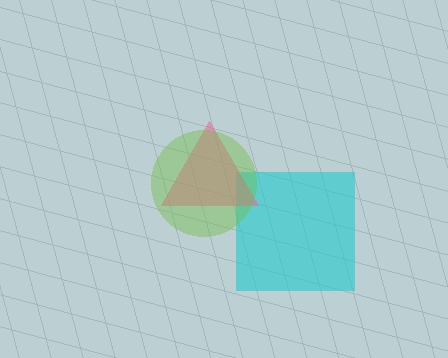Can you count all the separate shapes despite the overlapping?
Yes, there are 3 separate shapes.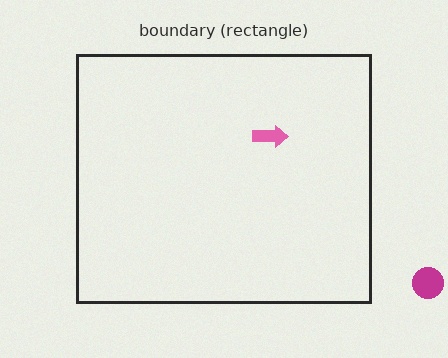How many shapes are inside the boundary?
1 inside, 1 outside.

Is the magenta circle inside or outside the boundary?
Outside.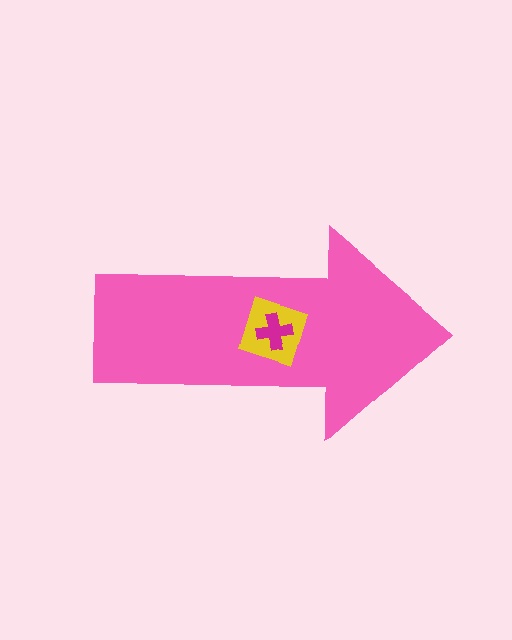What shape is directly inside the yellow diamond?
The magenta cross.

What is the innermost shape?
The magenta cross.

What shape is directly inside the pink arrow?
The yellow diamond.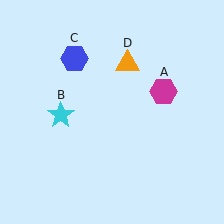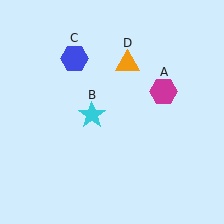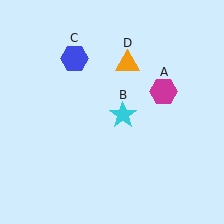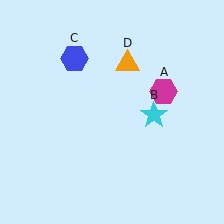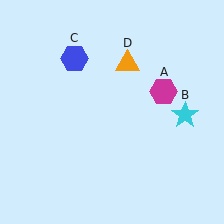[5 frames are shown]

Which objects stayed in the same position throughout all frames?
Magenta hexagon (object A) and blue hexagon (object C) and orange triangle (object D) remained stationary.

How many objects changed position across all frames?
1 object changed position: cyan star (object B).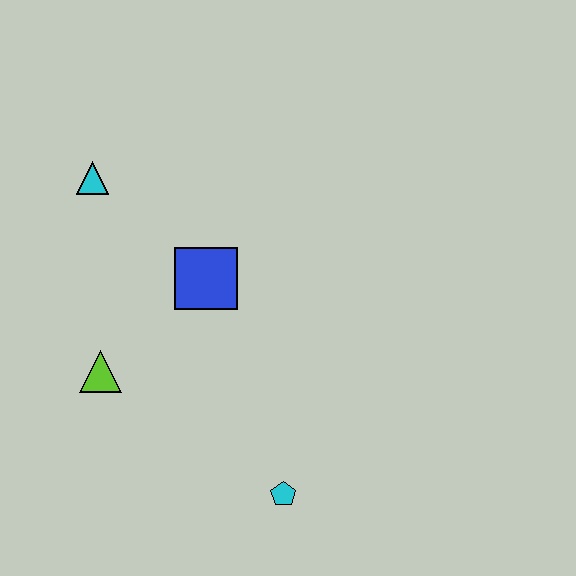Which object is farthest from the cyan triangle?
The cyan pentagon is farthest from the cyan triangle.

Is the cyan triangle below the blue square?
No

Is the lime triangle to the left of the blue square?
Yes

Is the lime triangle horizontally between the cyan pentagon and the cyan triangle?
Yes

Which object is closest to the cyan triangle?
The blue square is closest to the cyan triangle.